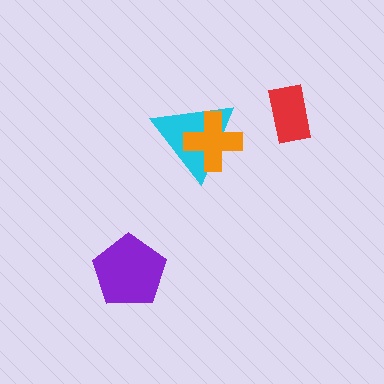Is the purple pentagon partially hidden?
No, no other shape covers it.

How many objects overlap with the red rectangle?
0 objects overlap with the red rectangle.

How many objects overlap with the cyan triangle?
1 object overlaps with the cyan triangle.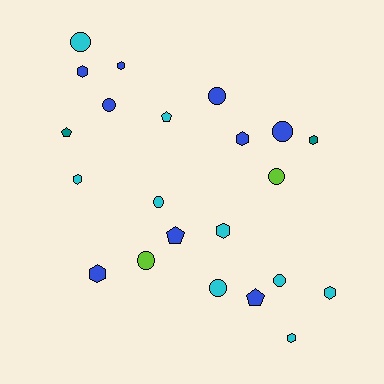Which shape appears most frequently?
Hexagon, with 9 objects.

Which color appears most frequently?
Blue, with 9 objects.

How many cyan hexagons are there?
There are 4 cyan hexagons.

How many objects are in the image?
There are 22 objects.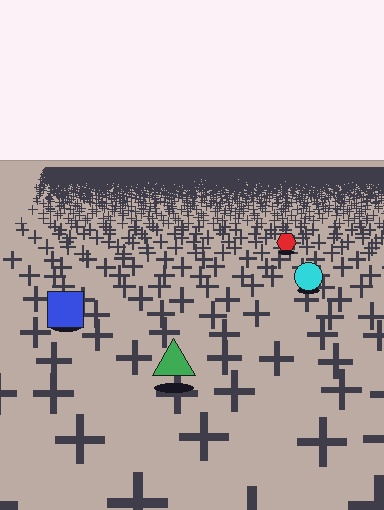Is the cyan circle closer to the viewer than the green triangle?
No. The green triangle is closer — you can tell from the texture gradient: the ground texture is coarser near it.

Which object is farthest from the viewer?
The red hexagon is farthest from the viewer. It appears smaller and the ground texture around it is denser.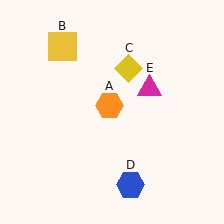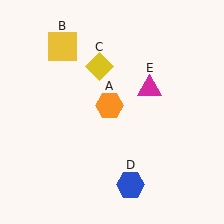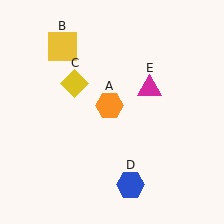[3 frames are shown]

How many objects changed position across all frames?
1 object changed position: yellow diamond (object C).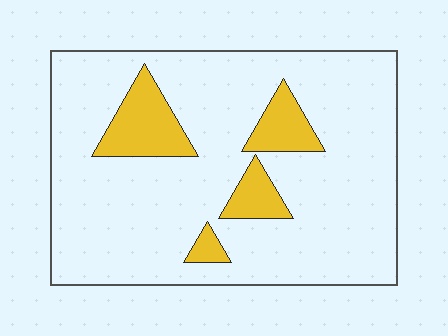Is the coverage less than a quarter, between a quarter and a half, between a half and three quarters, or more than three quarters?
Less than a quarter.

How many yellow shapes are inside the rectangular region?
4.